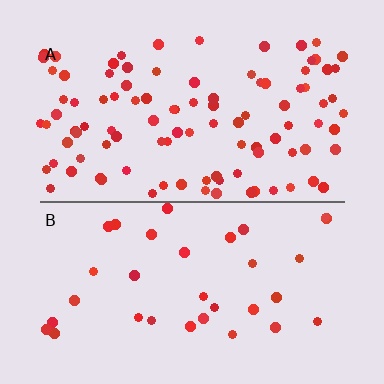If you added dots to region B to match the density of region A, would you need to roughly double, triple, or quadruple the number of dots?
Approximately triple.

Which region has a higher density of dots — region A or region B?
A (the top).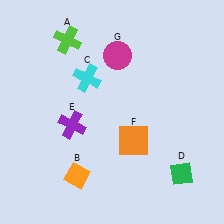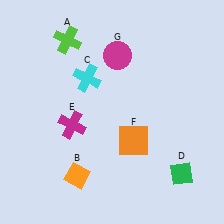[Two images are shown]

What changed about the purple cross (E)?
In Image 1, E is purple. In Image 2, it changed to magenta.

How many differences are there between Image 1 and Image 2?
There is 1 difference between the two images.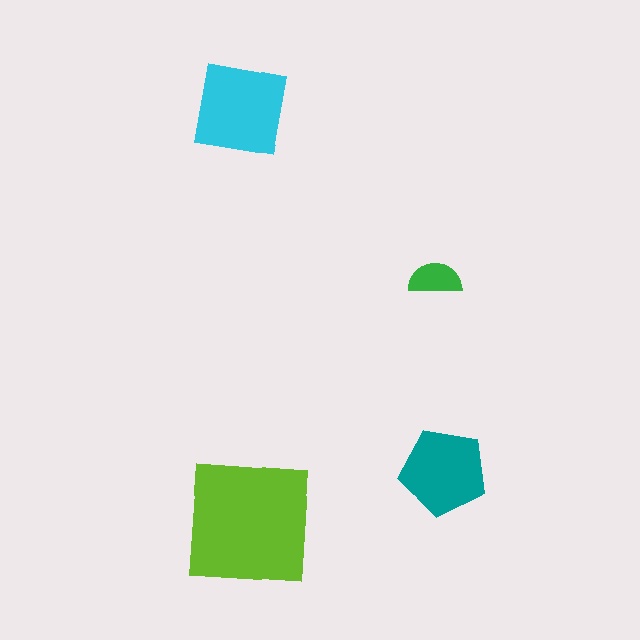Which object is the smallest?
The green semicircle.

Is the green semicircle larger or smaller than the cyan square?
Smaller.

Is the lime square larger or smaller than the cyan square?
Larger.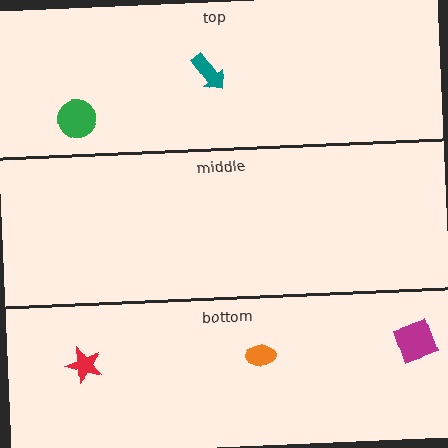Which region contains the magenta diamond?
The bottom region.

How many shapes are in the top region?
2.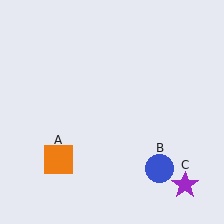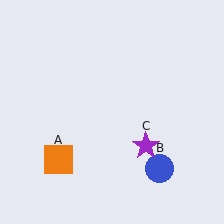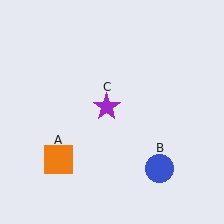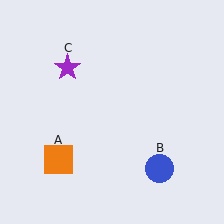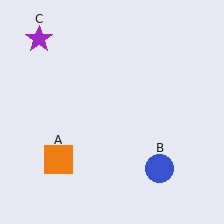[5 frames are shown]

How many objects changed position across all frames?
1 object changed position: purple star (object C).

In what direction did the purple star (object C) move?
The purple star (object C) moved up and to the left.